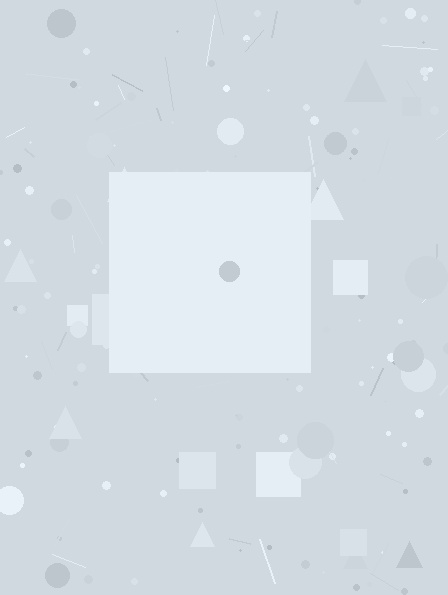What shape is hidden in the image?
A square is hidden in the image.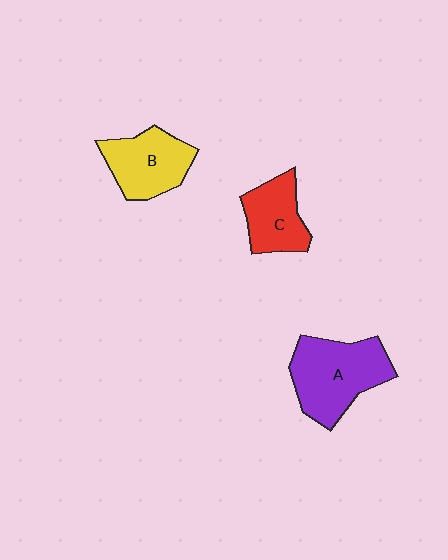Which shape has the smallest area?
Shape C (red).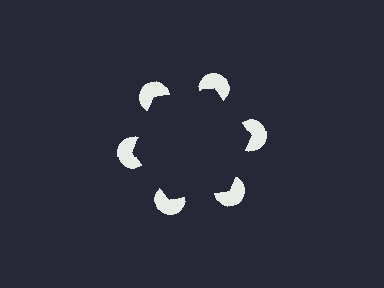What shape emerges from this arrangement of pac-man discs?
An illusory hexagon — its edges are inferred from the aligned wedge cuts in the pac-man discs, not physically drawn.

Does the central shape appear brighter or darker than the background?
It typically appears slightly darker than the background, even though no actual brightness change is drawn.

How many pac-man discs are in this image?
There are 6 — one at each vertex of the illusory hexagon.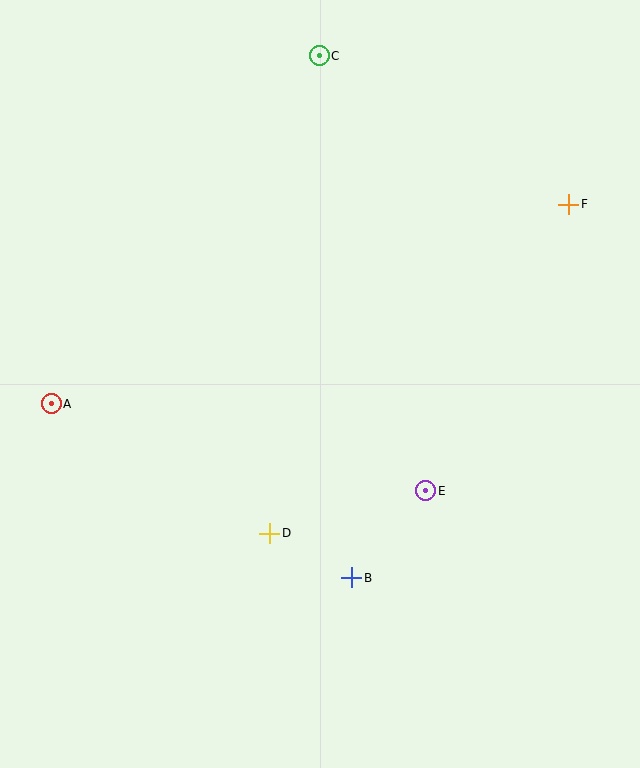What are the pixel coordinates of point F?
Point F is at (569, 204).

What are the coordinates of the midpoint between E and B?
The midpoint between E and B is at (389, 534).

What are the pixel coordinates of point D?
Point D is at (270, 533).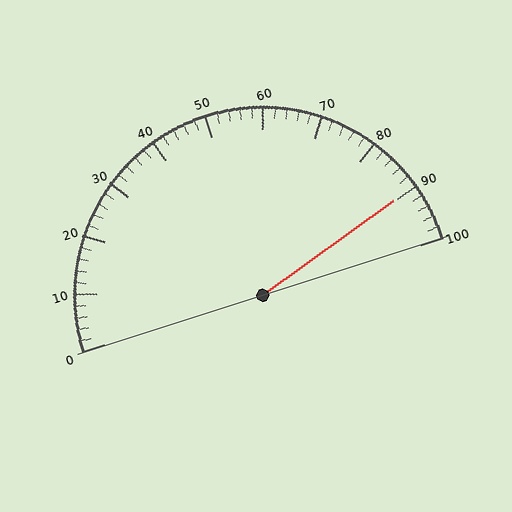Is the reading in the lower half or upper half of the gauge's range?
The reading is in the upper half of the range (0 to 100).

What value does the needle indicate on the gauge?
The needle indicates approximately 90.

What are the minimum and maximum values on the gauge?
The gauge ranges from 0 to 100.